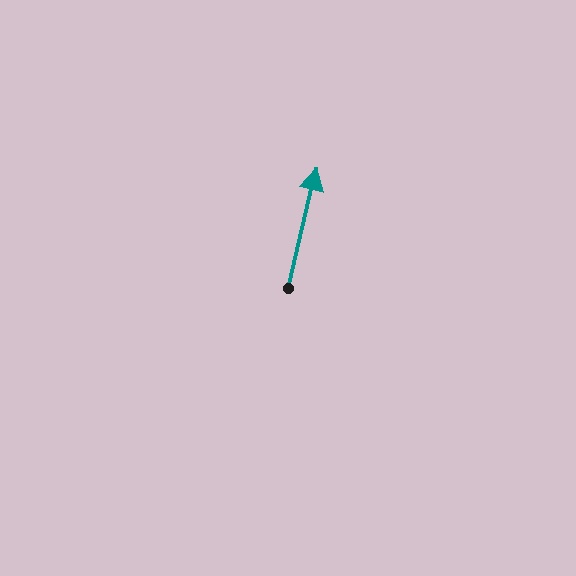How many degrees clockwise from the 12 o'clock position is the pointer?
Approximately 13 degrees.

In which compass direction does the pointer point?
North.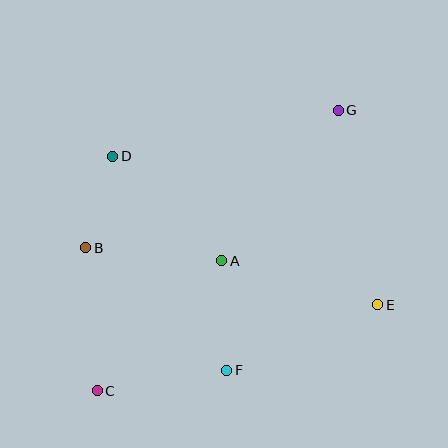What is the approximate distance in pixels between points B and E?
The distance between B and E is approximately 297 pixels.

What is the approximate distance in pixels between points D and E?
The distance between D and E is approximately 304 pixels.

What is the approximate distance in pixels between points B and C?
The distance between B and C is approximately 143 pixels.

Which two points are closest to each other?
Points B and D are closest to each other.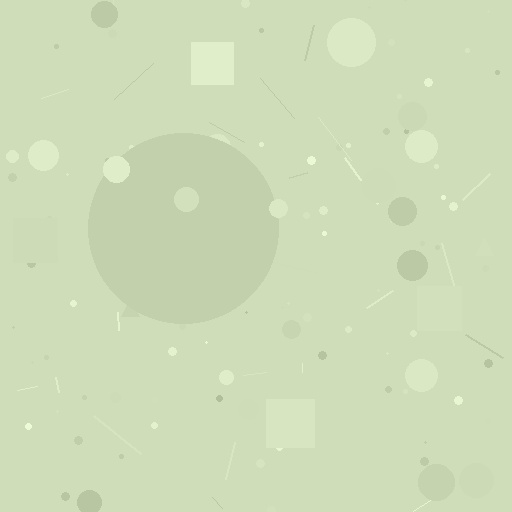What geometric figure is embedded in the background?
A circle is embedded in the background.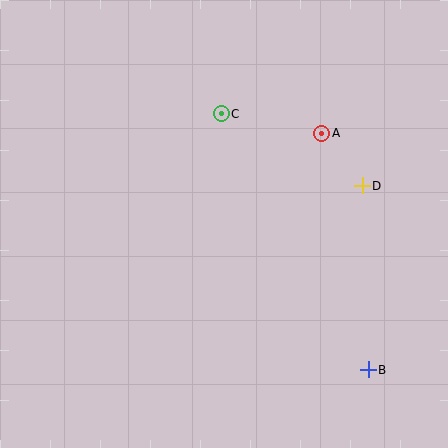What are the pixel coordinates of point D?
Point D is at (362, 186).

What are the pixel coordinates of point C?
Point C is at (221, 114).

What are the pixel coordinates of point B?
Point B is at (368, 370).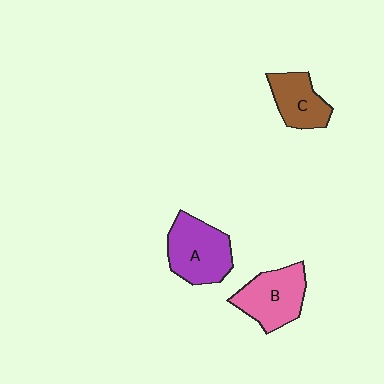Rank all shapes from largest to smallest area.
From largest to smallest: A (purple), B (pink), C (brown).